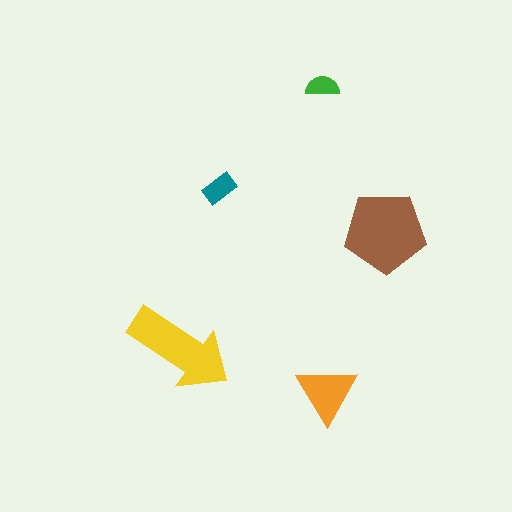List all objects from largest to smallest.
The brown pentagon, the yellow arrow, the orange triangle, the teal rectangle, the green semicircle.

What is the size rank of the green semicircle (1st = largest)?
5th.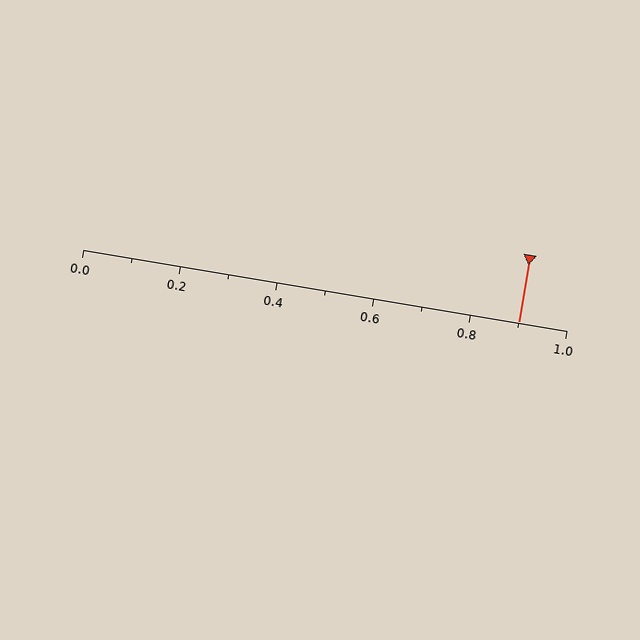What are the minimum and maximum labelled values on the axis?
The axis runs from 0.0 to 1.0.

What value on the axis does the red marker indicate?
The marker indicates approximately 0.9.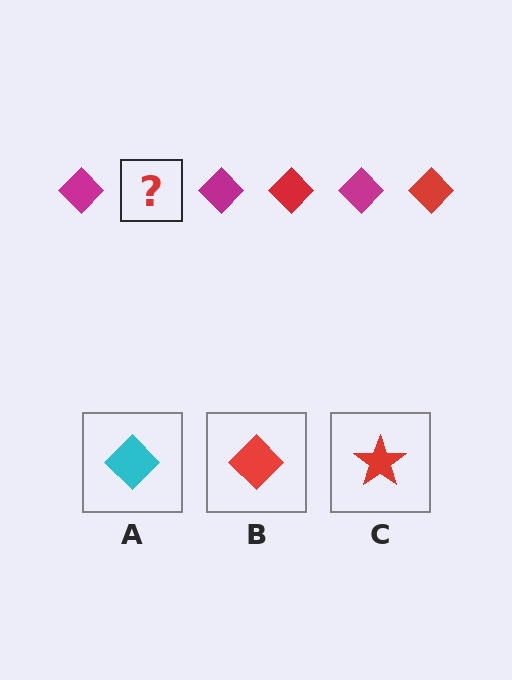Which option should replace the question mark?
Option B.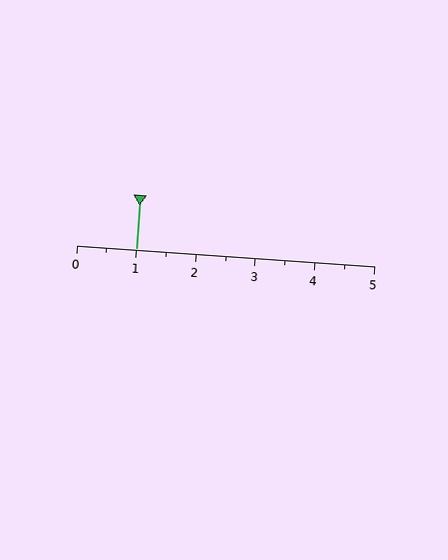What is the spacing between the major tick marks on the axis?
The major ticks are spaced 1 apart.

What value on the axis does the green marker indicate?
The marker indicates approximately 1.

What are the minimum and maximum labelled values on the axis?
The axis runs from 0 to 5.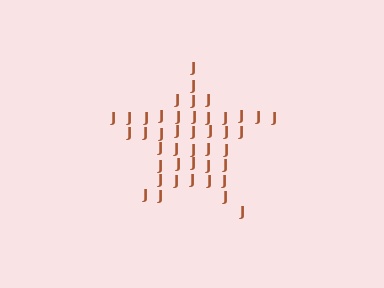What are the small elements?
The small elements are letter J's.